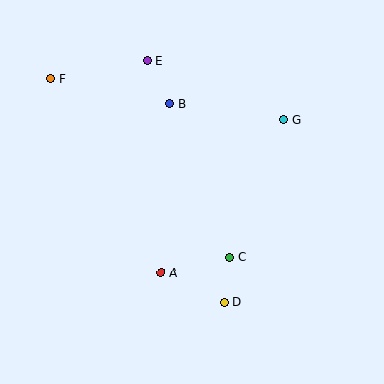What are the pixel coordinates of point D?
Point D is at (225, 303).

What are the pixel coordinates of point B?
Point B is at (169, 104).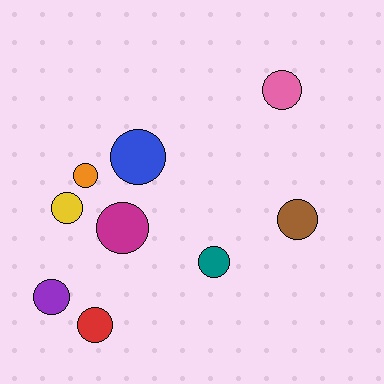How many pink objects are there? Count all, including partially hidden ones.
There is 1 pink object.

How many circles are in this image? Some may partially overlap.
There are 9 circles.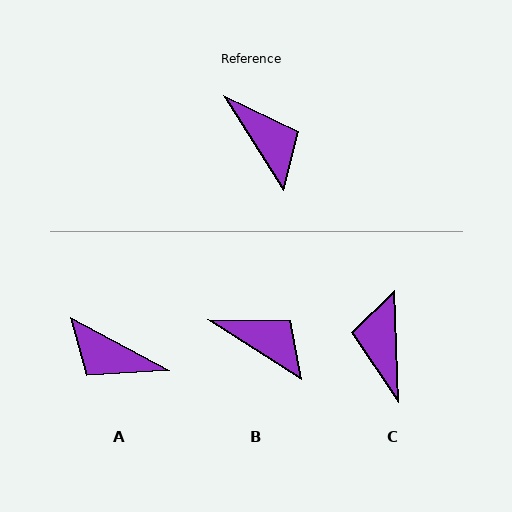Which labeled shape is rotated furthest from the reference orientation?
A, about 150 degrees away.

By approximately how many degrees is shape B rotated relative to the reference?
Approximately 25 degrees counter-clockwise.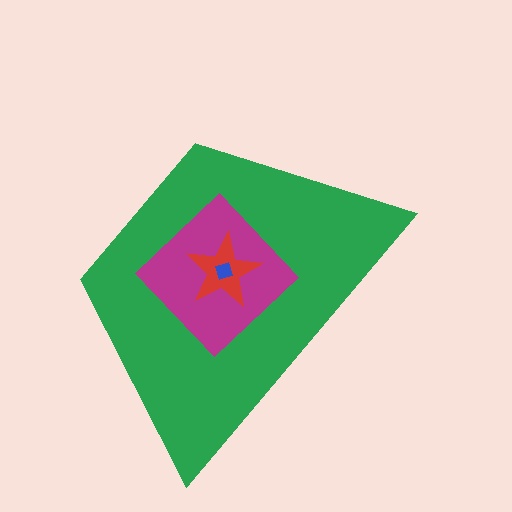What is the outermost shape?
The green trapezoid.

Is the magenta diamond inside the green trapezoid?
Yes.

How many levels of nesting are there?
4.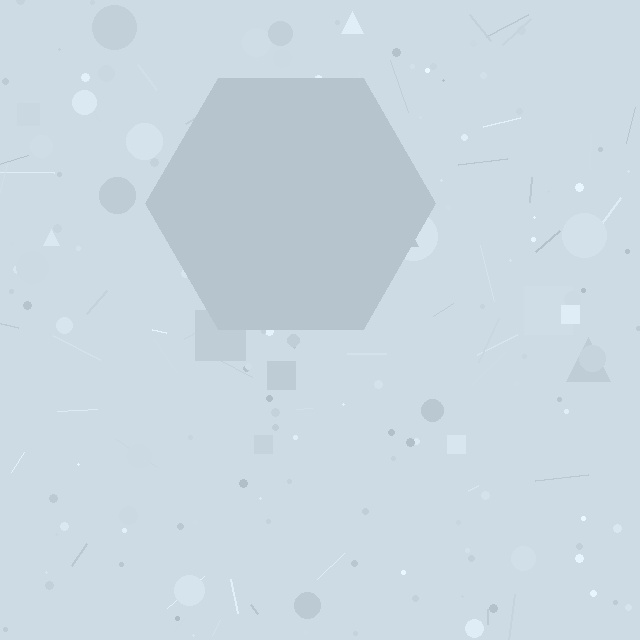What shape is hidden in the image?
A hexagon is hidden in the image.